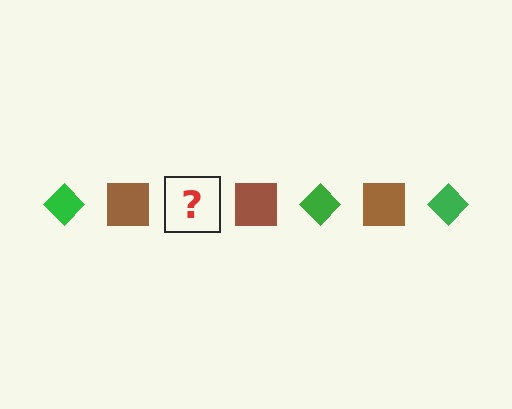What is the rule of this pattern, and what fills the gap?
The rule is that the pattern alternates between green diamond and brown square. The gap should be filled with a green diamond.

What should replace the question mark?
The question mark should be replaced with a green diamond.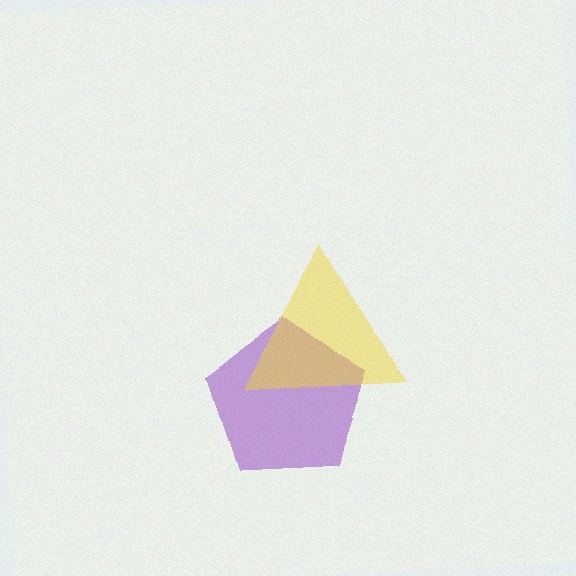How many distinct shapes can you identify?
There are 2 distinct shapes: a purple pentagon, a yellow triangle.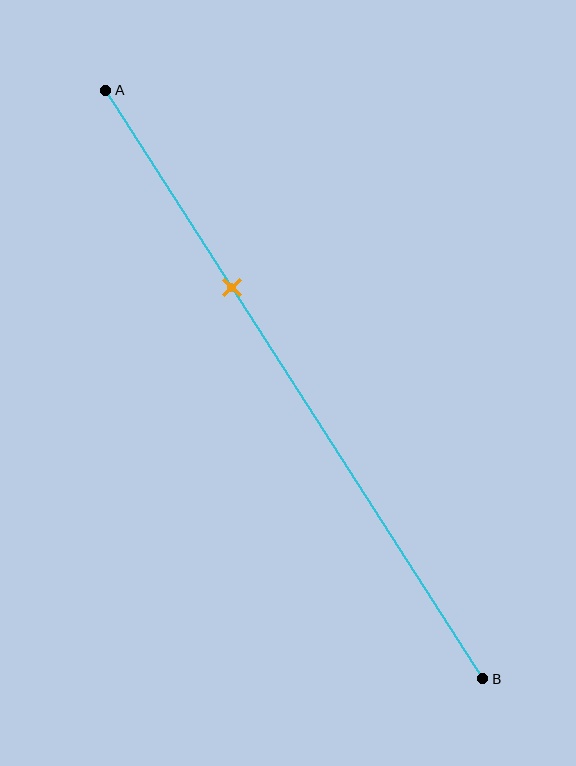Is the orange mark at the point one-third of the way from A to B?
Yes, the mark is approximately at the one-third point.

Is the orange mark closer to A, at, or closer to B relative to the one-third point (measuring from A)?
The orange mark is approximately at the one-third point of segment AB.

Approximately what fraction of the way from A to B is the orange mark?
The orange mark is approximately 35% of the way from A to B.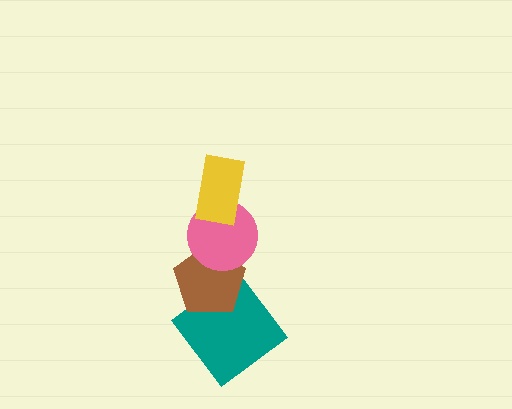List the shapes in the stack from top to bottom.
From top to bottom: the yellow rectangle, the pink circle, the brown pentagon, the teal diamond.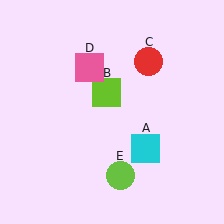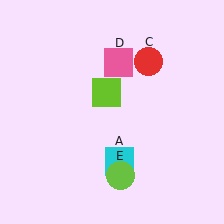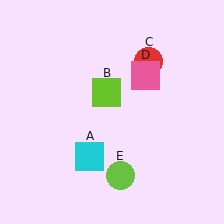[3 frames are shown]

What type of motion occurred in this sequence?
The cyan square (object A), pink square (object D) rotated clockwise around the center of the scene.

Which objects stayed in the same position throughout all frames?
Lime square (object B) and red circle (object C) and lime circle (object E) remained stationary.